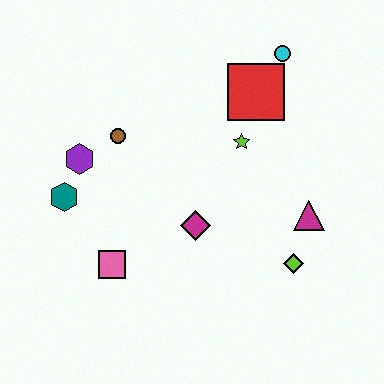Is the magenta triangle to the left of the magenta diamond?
No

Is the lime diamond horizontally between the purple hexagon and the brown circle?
No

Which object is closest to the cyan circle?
The red square is closest to the cyan circle.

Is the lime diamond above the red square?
No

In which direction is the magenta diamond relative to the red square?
The magenta diamond is below the red square.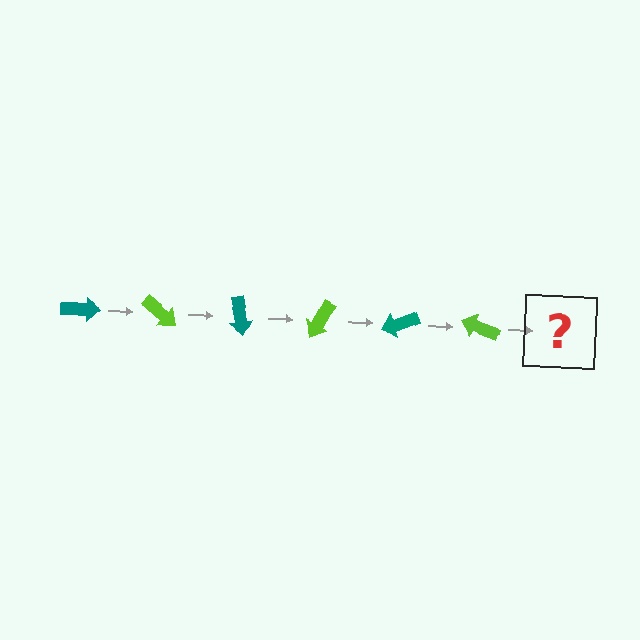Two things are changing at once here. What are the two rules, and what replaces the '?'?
The two rules are that it rotates 40 degrees each step and the color cycles through teal and lime. The '?' should be a teal arrow, rotated 240 degrees from the start.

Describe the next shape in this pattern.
It should be a teal arrow, rotated 240 degrees from the start.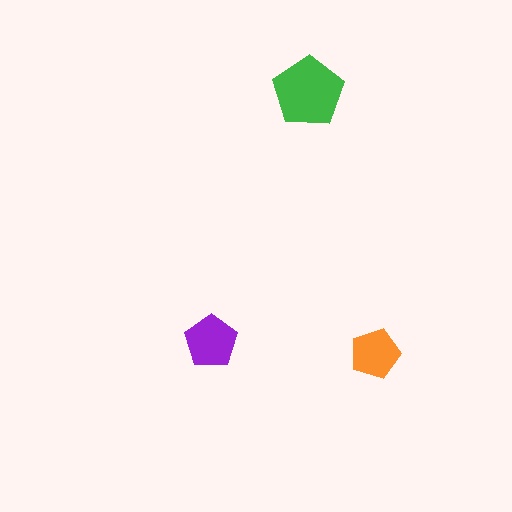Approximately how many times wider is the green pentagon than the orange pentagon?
About 1.5 times wider.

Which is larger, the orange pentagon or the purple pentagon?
The purple one.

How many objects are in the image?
There are 3 objects in the image.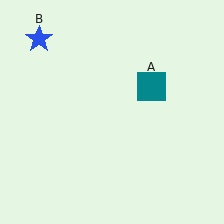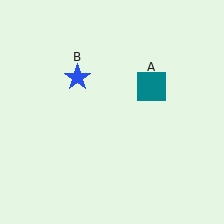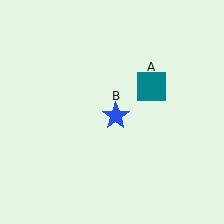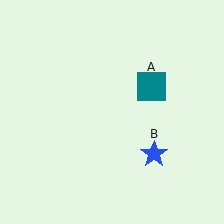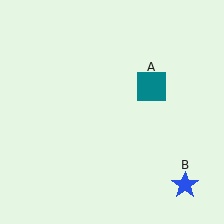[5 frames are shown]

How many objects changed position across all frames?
1 object changed position: blue star (object B).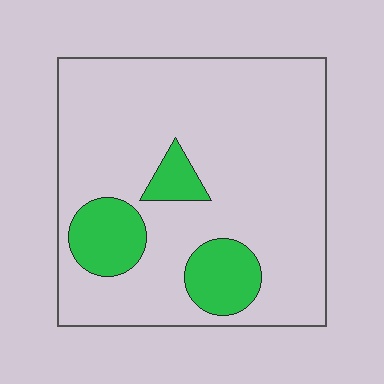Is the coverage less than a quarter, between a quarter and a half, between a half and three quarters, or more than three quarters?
Less than a quarter.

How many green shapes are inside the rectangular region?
3.